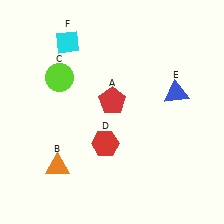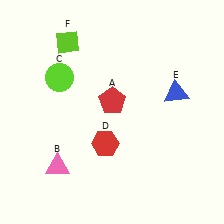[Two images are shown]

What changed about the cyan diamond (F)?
In Image 1, F is cyan. In Image 2, it changed to lime.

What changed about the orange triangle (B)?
In Image 1, B is orange. In Image 2, it changed to pink.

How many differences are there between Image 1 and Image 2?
There are 2 differences between the two images.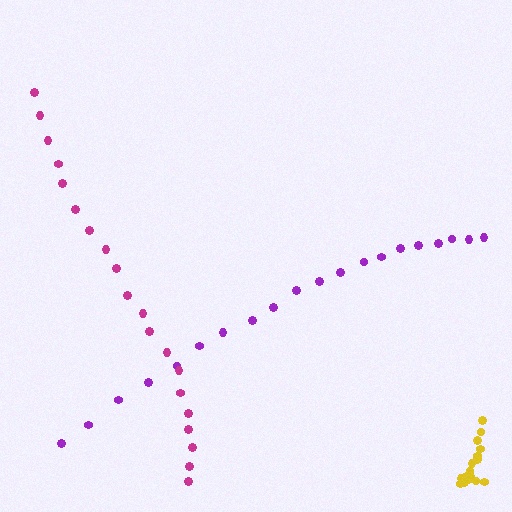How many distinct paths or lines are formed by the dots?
There are 3 distinct paths.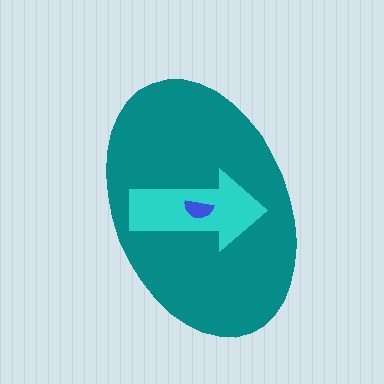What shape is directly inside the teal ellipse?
The cyan arrow.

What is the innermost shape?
The blue semicircle.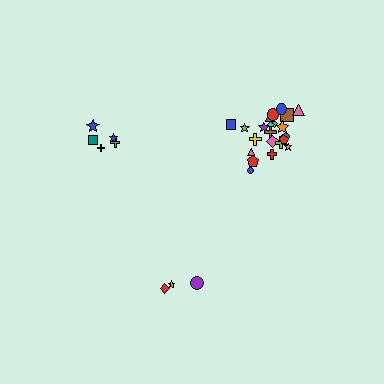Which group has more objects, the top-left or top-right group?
The top-right group.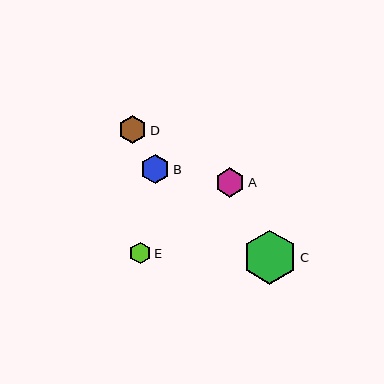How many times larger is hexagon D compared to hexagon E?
Hexagon D is approximately 1.3 times the size of hexagon E.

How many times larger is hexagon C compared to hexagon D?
Hexagon C is approximately 1.9 times the size of hexagon D.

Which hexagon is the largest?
Hexagon C is the largest with a size of approximately 54 pixels.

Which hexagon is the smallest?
Hexagon E is the smallest with a size of approximately 21 pixels.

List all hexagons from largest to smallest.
From largest to smallest: C, A, B, D, E.